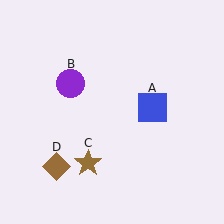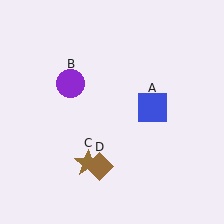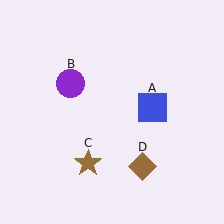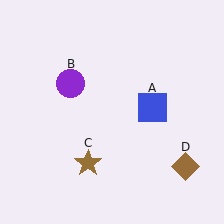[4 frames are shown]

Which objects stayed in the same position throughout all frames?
Blue square (object A) and purple circle (object B) and brown star (object C) remained stationary.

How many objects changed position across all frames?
1 object changed position: brown diamond (object D).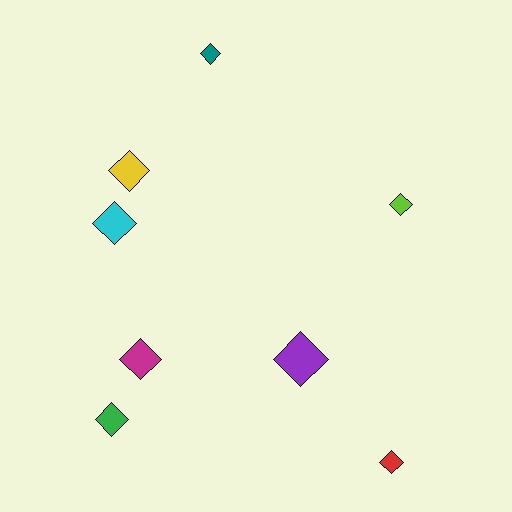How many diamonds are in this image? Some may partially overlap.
There are 8 diamonds.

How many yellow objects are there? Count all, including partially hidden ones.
There is 1 yellow object.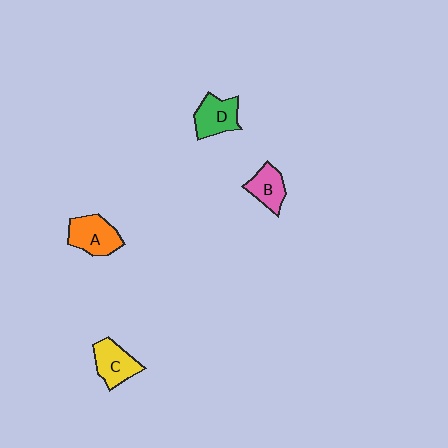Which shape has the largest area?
Shape A (orange).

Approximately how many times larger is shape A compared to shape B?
Approximately 1.3 times.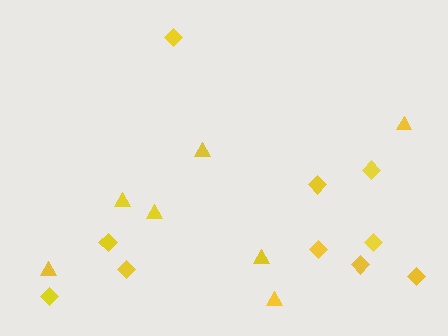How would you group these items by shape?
There are 2 groups: one group of triangles (7) and one group of diamonds (10).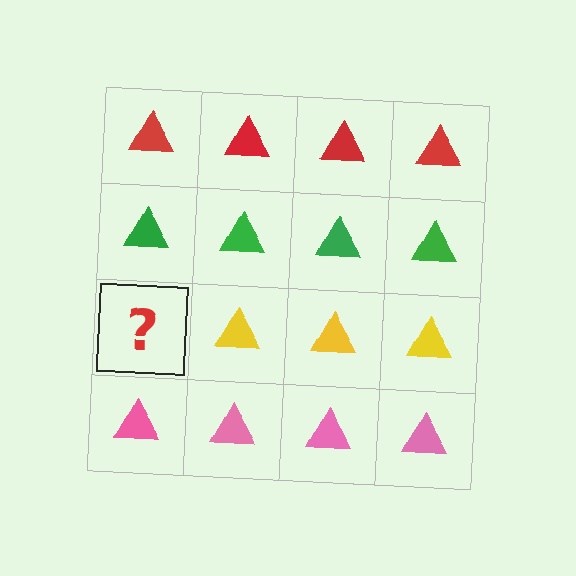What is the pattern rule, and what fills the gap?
The rule is that each row has a consistent color. The gap should be filled with a yellow triangle.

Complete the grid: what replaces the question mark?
The question mark should be replaced with a yellow triangle.